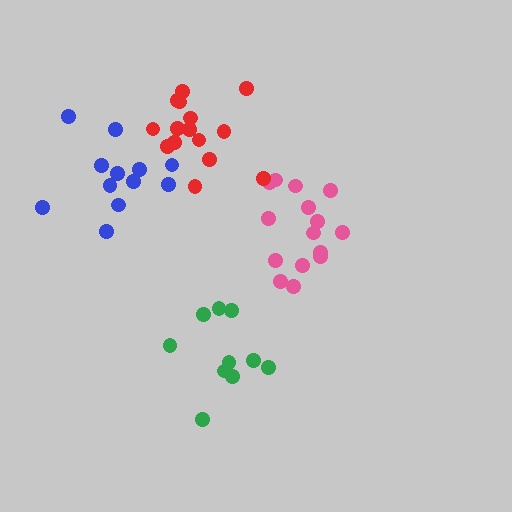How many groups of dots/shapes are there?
There are 4 groups.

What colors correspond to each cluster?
The clusters are colored: blue, pink, red, green.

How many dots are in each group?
Group 1: 12 dots, Group 2: 15 dots, Group 3: 15 dots, Group 4: 10 dots (52 total).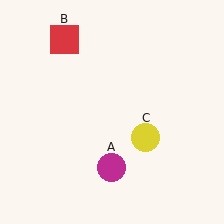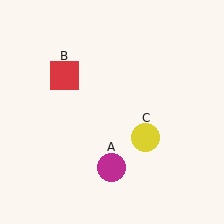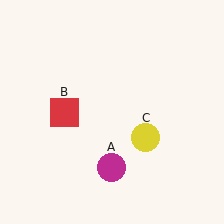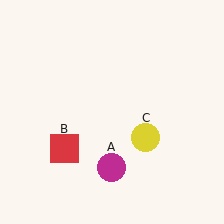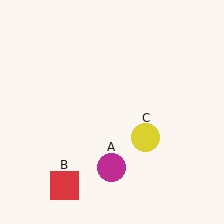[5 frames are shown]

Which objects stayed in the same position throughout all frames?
Magenta circle (object A) and yellow circle (object C) remained stationary.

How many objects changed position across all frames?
1 object changed position: red square (object B).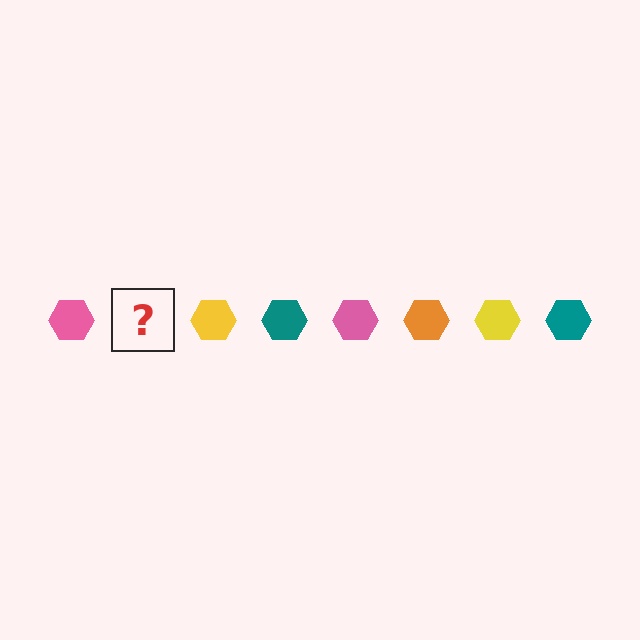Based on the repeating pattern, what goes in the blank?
The blank should be an orange hexagon.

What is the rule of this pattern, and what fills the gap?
The rule is that the pattern cycles through pink, orange, yellow, teal hexagons. The gap should be filled with an orange hexagon.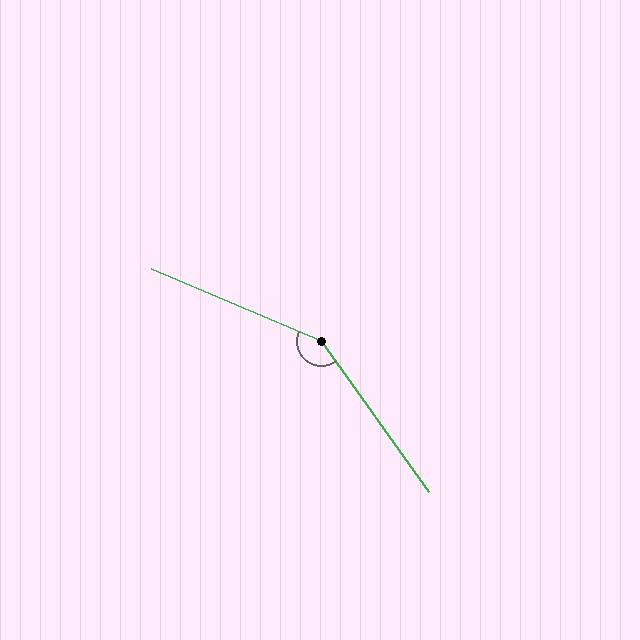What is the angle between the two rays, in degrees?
Approximately 149 degrees.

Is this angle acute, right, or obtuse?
It is obtuse.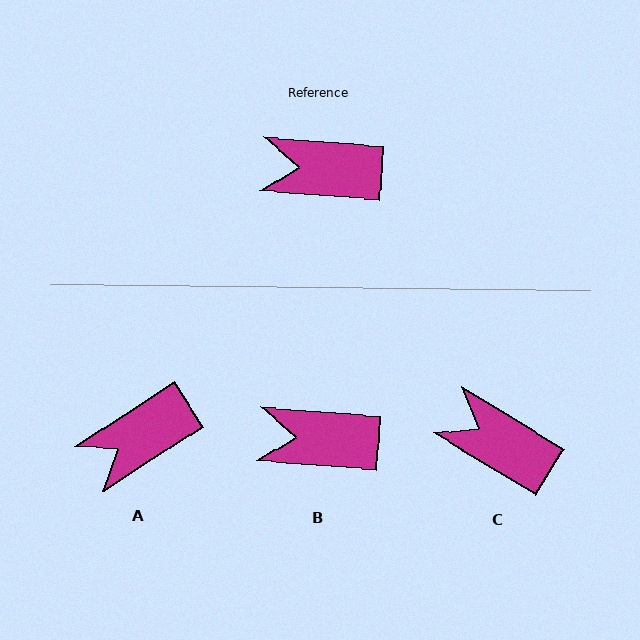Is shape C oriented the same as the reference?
No, it is off by about 27 degrees.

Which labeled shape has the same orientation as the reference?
B.